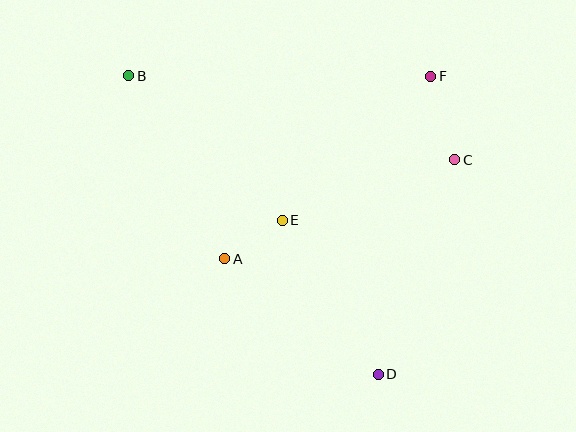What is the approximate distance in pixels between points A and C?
The distance between A and C is approximately 250 pixels.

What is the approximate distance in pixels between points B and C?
The distance between B and C is approximately 336 pixels.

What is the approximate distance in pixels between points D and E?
The distance between D and E is approximately 181 pixels.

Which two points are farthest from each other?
Points B and D are farthest from each other.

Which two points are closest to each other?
Points A and E are closest to each other.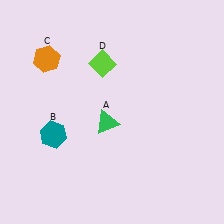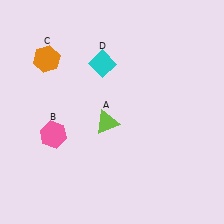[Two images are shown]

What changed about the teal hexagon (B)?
In Image 1, B is teal. In Image 2, it changed to pink.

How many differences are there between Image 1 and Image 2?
There are 3 differences between the two images.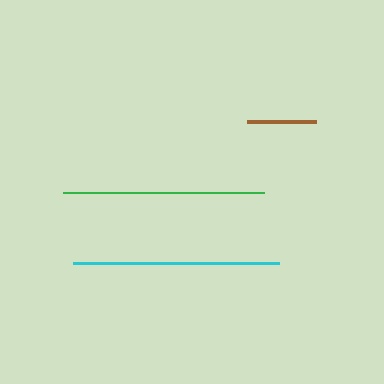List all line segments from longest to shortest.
From longest to shortest: cyan, green, brown.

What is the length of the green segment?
The green segment is approximately 201 pixels long.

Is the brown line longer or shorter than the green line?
The green line is longer than the brown line.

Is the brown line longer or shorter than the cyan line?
The cyan line is longer than the brown line.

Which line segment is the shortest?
The brown line is the shortest at approximately 69 pixels.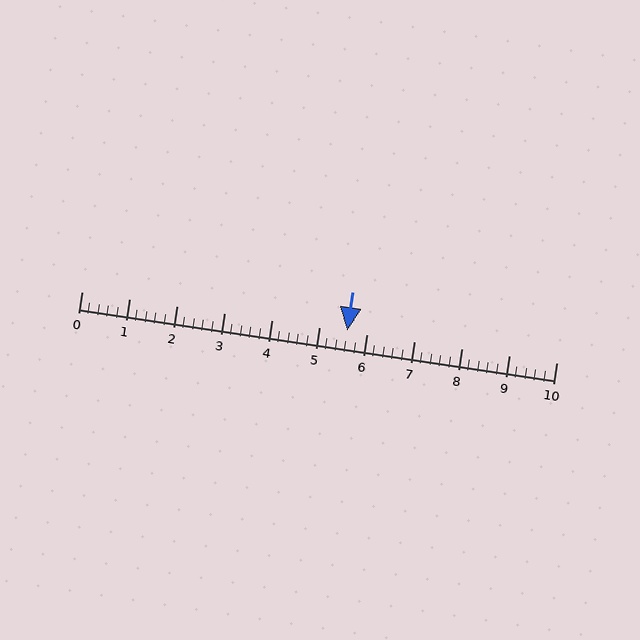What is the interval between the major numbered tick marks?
The major tick marks are spaced 1 units apart.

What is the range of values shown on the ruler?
The ruler shows values from 0 to 10.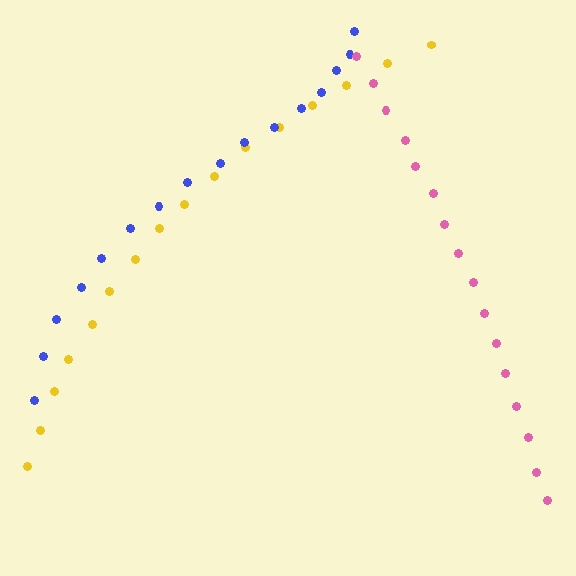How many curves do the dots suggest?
There are 3 distinct paths.